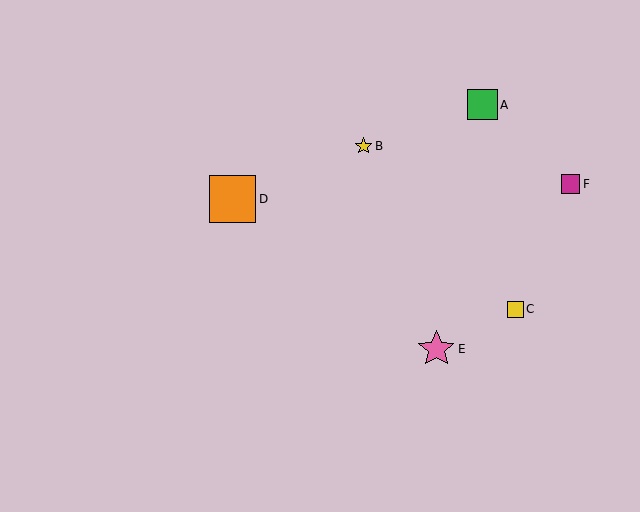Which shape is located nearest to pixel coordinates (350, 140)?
The yellow star (labeled B) at (364, 146) is nearest to that location.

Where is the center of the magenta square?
The center of the magenta square is at (570, 184).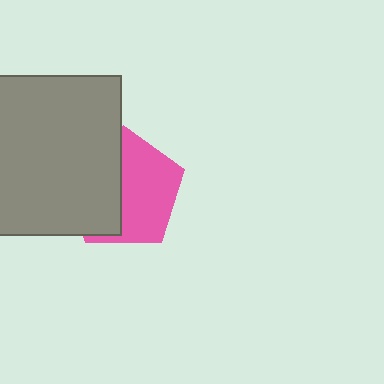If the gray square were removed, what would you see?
You would see the complete pink pentagon.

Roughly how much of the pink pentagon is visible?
About half of it is visible (roughly 55%).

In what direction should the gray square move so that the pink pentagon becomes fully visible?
The gray square should move left. That is the shortest direction to clear the overlap and leave the pink pentagon fully visible.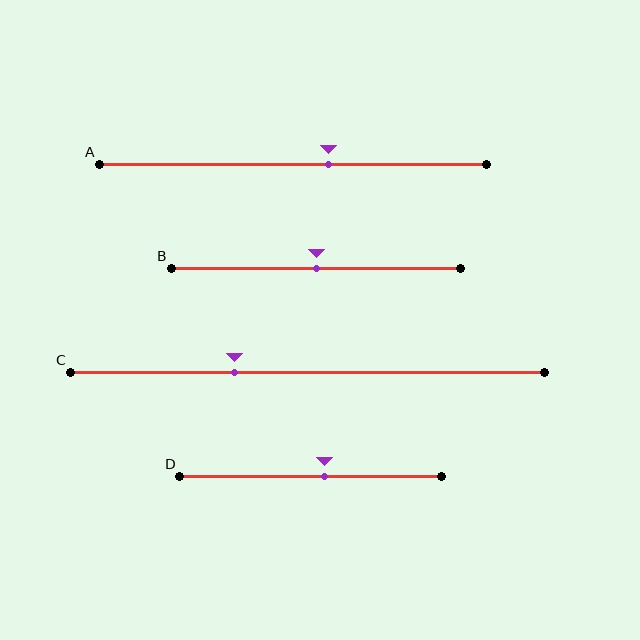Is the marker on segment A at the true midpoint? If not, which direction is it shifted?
No, the marker on segment A is shifted to the right by about 9% of the segment length.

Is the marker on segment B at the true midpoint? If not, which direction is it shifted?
Yes, the marker on segment B is at the true midpoint.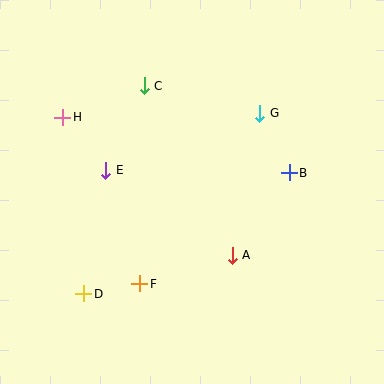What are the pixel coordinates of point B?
Point B is at (289, 173).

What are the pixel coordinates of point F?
Point F is at (140, 284).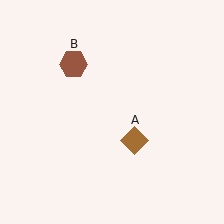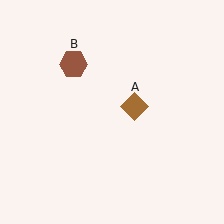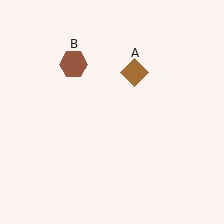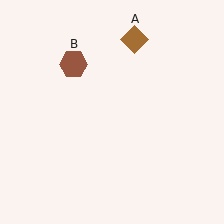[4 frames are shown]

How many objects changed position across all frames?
1 object changed position: brown diamond (object A).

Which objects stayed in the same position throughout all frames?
Brown hexagon (object B) remained stationary.